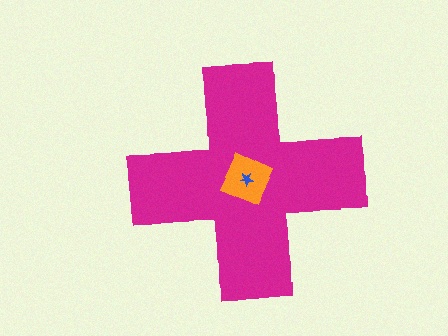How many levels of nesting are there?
3.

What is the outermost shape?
The magenta cross.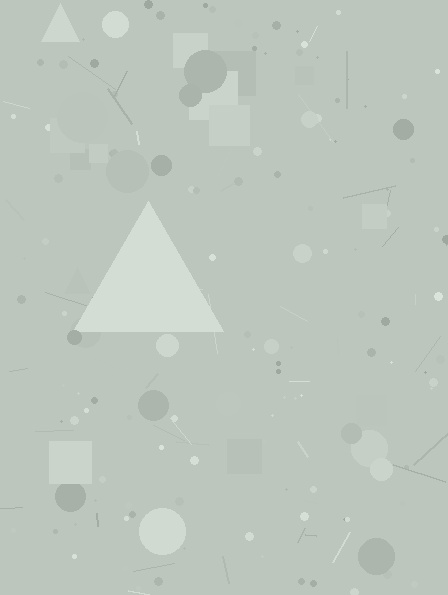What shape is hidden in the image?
A triangle is hidden in the image.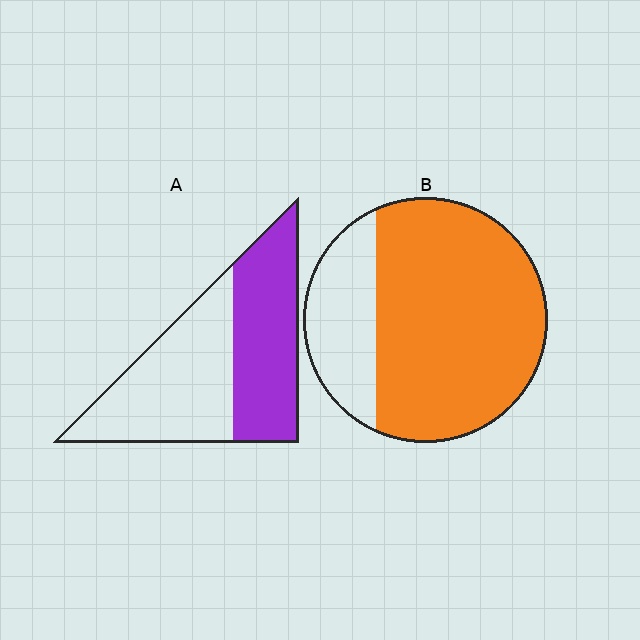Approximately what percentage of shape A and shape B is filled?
A is approximately 45% and B is approximately 75%.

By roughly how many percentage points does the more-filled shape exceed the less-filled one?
By roughly 30 percentage points (B over A).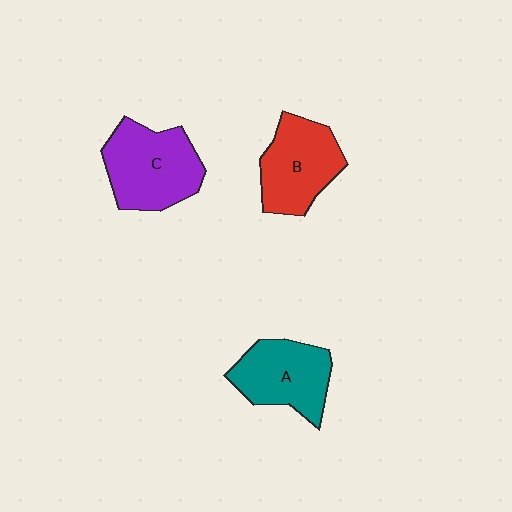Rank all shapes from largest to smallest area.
From largest to smallest: C (purple), B (red), A (teal).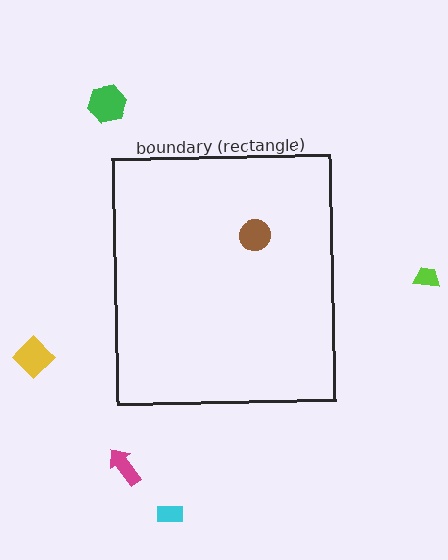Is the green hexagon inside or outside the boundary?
Outside.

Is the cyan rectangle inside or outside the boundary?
Outside.